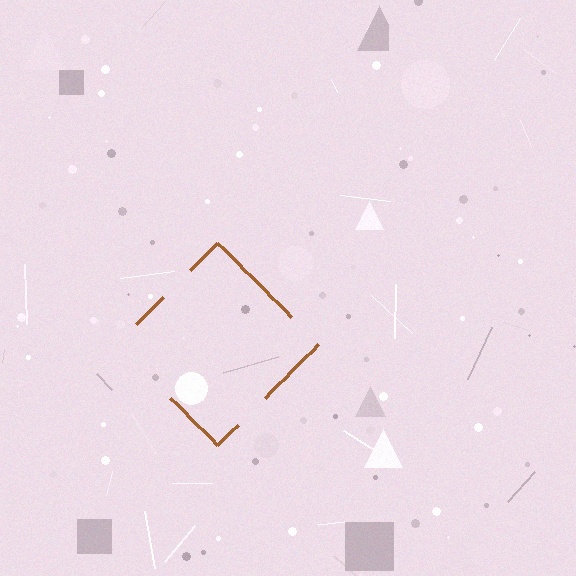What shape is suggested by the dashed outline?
The dashed outline suggests a diamond.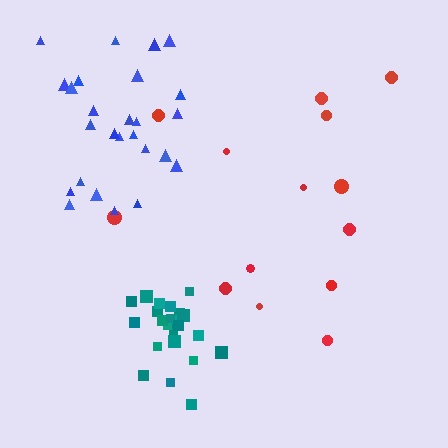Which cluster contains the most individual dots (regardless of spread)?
Blue (26).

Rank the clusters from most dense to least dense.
teal, blue, red.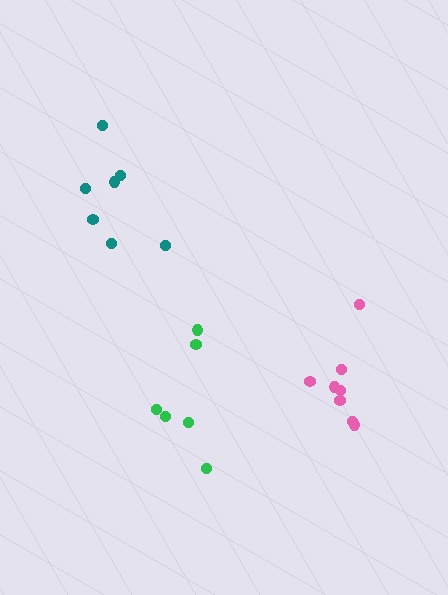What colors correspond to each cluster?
The clusters are colored: teal, pink, green.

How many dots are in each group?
Group 1: 7 dots, Group 2: 8 dots, Group 3: 6 dots (21 total).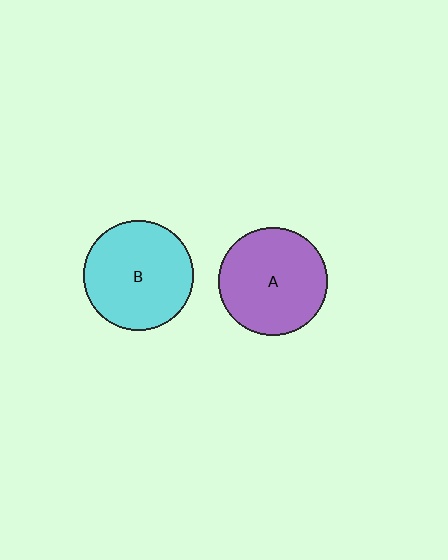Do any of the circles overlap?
No, none of the circles overlap.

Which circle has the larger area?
Circle B (cyan).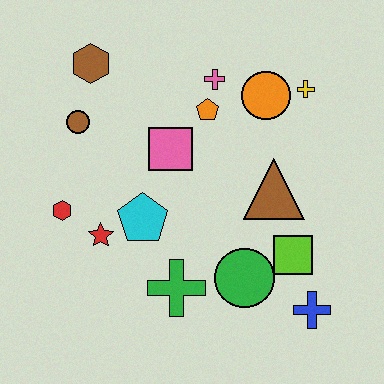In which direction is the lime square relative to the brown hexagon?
The lime square is to the right of the brown hexagon.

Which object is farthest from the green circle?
The brown hexagon is farthest from the green circle.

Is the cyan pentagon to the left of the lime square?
Yes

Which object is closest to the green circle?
The lime square is closest to the green circle.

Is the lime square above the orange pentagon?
No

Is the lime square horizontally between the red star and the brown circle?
No